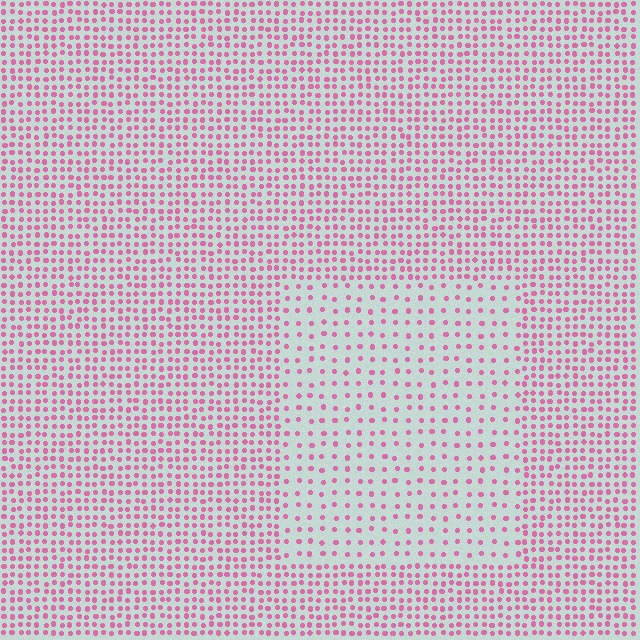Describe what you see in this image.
The image contains small pink elements arranged at two different densities. A rectangle-shaped region is visible where the elements are less densely packed than the surrounding area.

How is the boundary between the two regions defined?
The boundary is defined by a change in element density (approximately 2.2x ratio). All elements are the same color, size, and shape.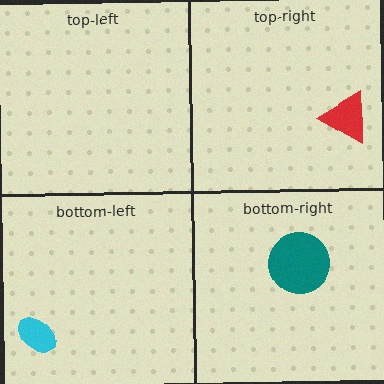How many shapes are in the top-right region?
1.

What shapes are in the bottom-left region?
The cyan ellipse.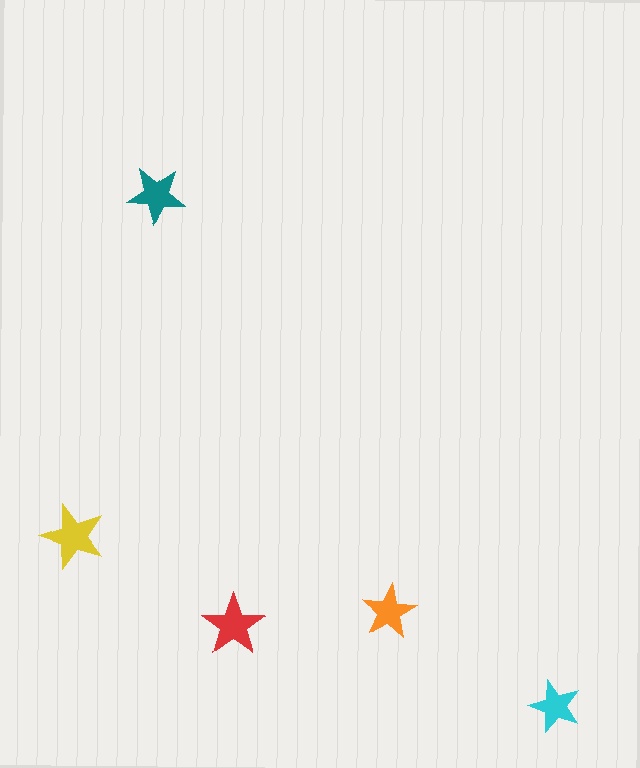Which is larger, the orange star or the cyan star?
The orange one.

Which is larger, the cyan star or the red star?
The red one.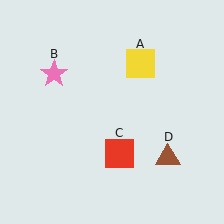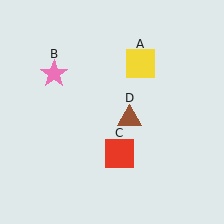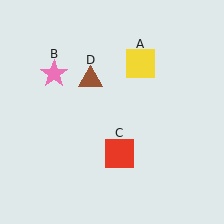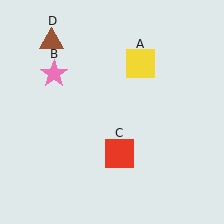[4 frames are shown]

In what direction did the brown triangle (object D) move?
The brown triangle (object D) moved up and to the left.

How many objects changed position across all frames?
1 object changed position: brown triangle (object D).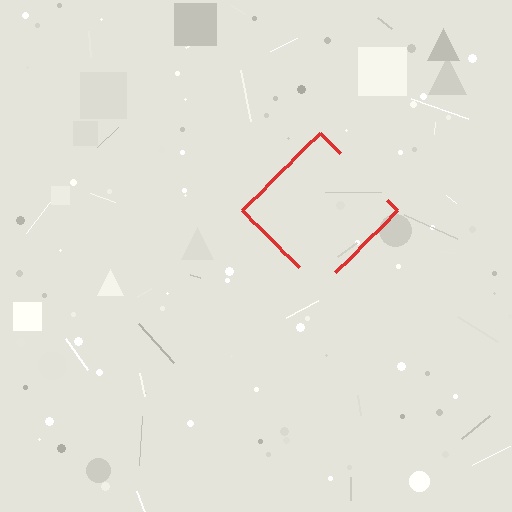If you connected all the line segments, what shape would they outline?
They would outline a diamond.